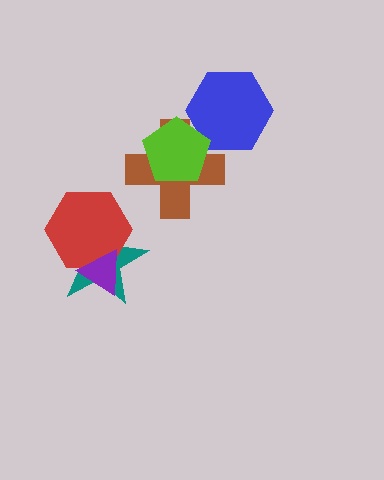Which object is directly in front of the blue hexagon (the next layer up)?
The brown cross is directly in front of the blue hexagon.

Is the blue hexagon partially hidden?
Yes, it is partially covered by another shape.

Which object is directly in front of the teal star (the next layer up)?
The red hexagon is directly in front of the teal star.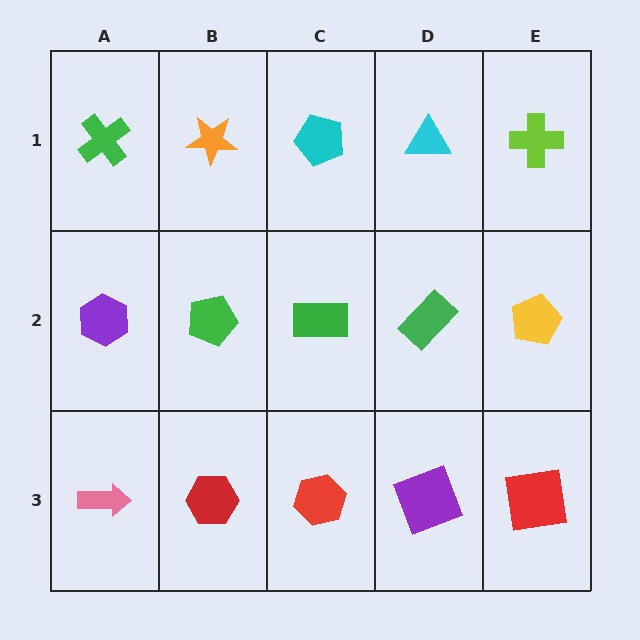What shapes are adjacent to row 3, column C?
A green rectangle (row 2, column C), a red hexagon (row 3, column B), a purple square (row 3, column D).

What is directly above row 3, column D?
A green rectangle.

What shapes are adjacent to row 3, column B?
A green pentagon (row 2, column B), a pink arrow (row 3, column A), a red hexagon (row 3, column C).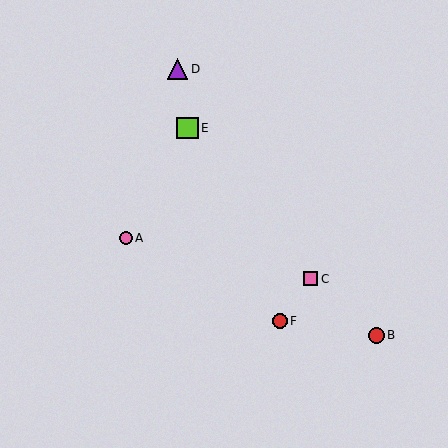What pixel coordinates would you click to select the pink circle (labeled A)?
Click at (126, 238) to select the pink circle A.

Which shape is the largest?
The lime square (labeled E) is the largest.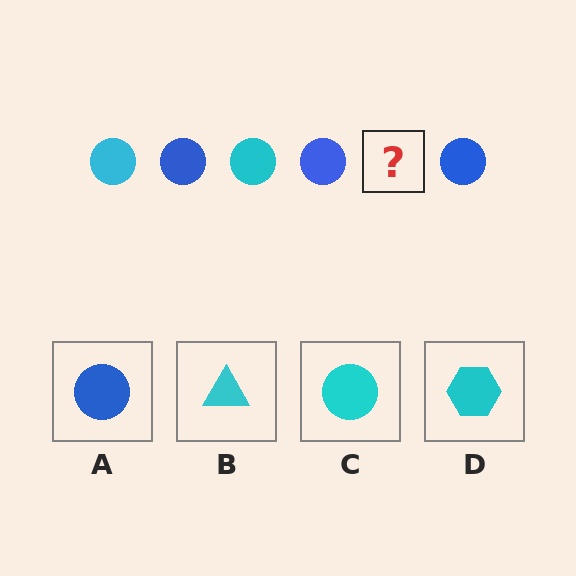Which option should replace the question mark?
Option C.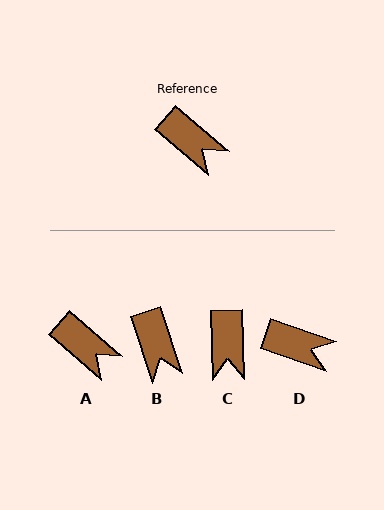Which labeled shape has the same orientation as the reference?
A.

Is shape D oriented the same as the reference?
No, it is off by about 22 degrees.